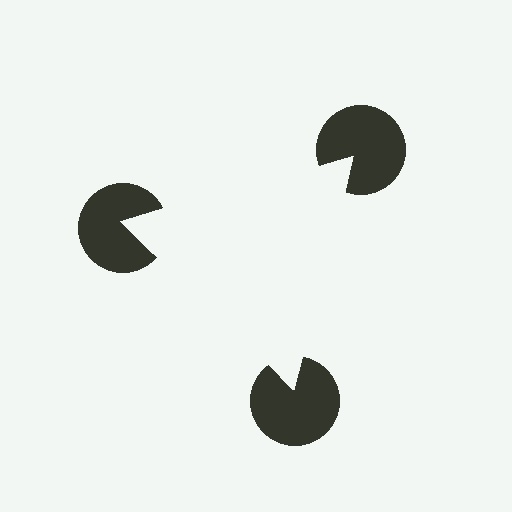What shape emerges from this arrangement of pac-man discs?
An illusory triangle — its edges are inferred from the aligned wedge cuts in the pac-man discs, not physically drawn.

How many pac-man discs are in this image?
There are 3 — one at each vertex of the illusory triangle.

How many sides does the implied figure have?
3 sides.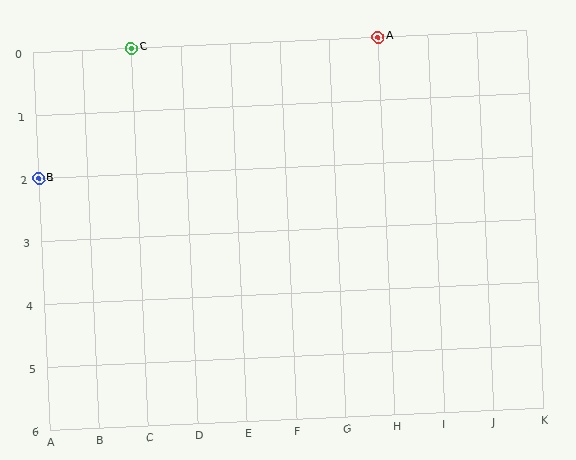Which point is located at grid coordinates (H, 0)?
Point A is at (H, 0).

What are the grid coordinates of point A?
Point A is at grid coordinates (H, 0).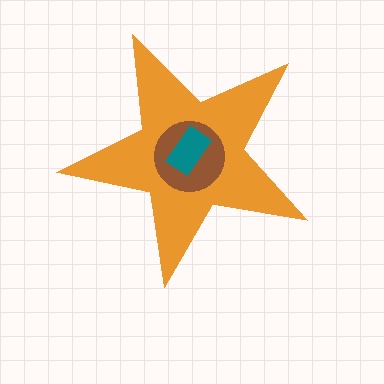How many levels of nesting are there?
3.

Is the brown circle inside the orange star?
Yes.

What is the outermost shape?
The orange star.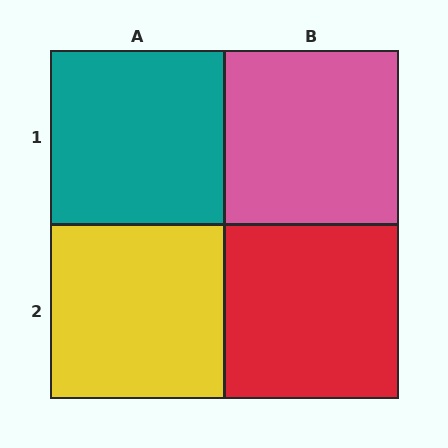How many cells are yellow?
1 cell is yellow.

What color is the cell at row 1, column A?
Teal.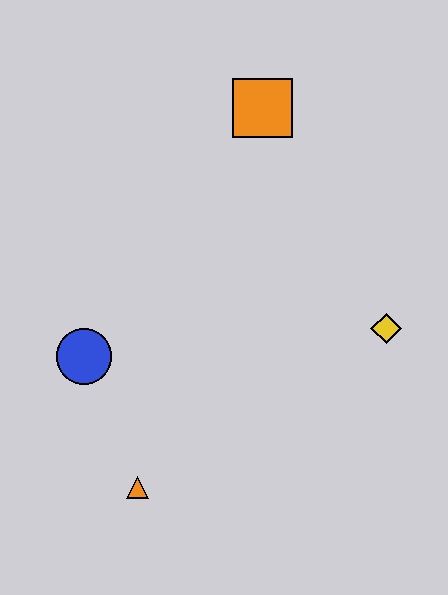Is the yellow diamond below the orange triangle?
No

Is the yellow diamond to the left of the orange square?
No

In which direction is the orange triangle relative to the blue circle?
The orange triangle is below the blue circle.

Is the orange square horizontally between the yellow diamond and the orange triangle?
Yes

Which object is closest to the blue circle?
The orange triangle is closest to the blue circle.